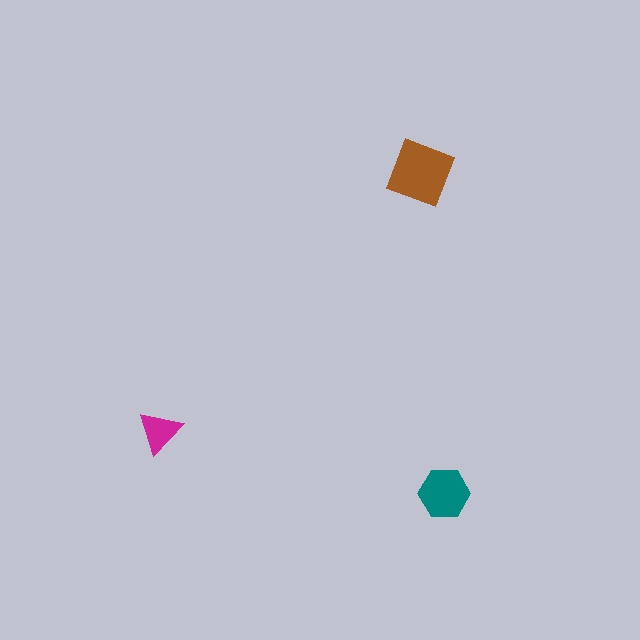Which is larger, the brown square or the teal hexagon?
The brown square.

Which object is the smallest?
The magenta triangle.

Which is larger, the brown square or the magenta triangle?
The brown square.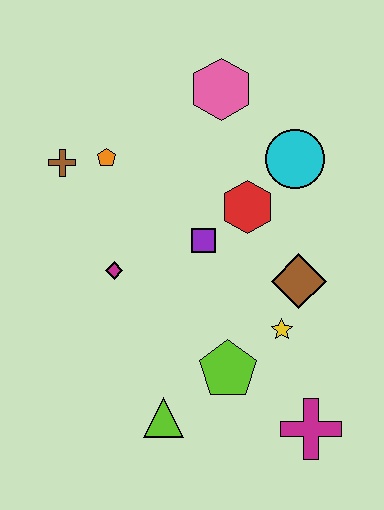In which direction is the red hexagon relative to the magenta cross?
The red hexagon is above the magenta cross.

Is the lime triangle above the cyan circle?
No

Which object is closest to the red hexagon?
The purple square is closest to the red hexagon.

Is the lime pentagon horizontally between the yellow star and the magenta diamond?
Yes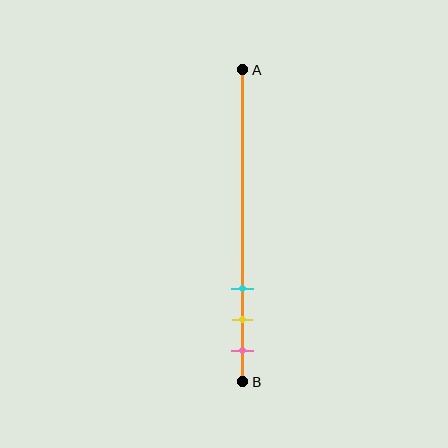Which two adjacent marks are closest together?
The yellow and pink marks are the closest adjacent pair.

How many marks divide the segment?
There are 3 marks dividing the segment.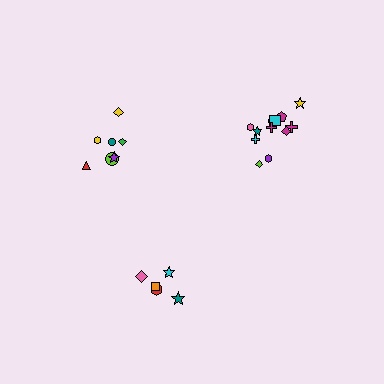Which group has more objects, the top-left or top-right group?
The top-right group.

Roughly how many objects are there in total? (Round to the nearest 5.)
Roughly 25 objects in total.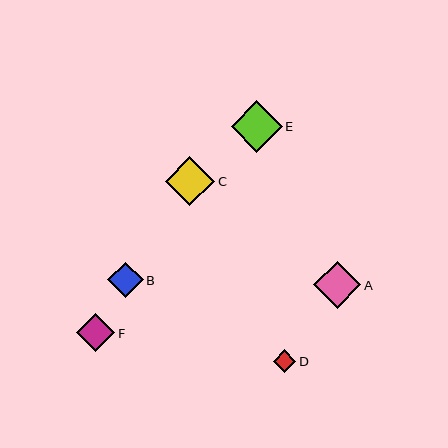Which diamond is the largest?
Diamond E is the largest with a size of approximately 51 pixels.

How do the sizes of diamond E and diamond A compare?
Diamond E and diamond A are approximately the same size.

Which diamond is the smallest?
Diamond D is the smallest with a size of approximately 22 pixels.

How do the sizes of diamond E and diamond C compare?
Diamond E and diamond C are approximately the same size.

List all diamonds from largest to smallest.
From largest to smallest: E, C, A, F, B, D.